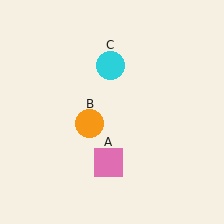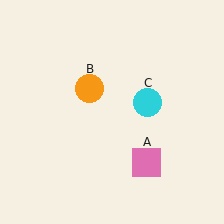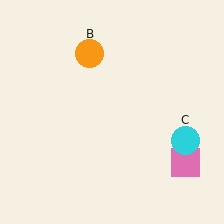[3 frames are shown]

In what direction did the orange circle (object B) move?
The orange circle (object B) moved up.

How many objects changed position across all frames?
3 objects changed position: pink square (object A), orange circle (object B), cyan circle (object C).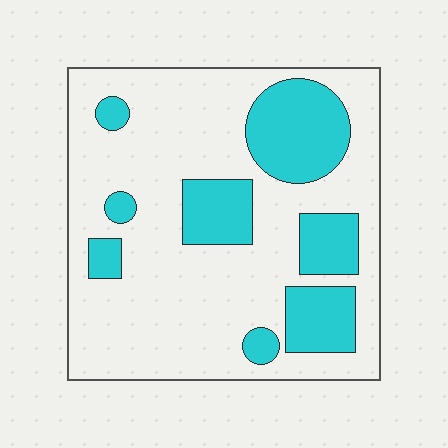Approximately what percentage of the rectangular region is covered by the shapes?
Approximately 25%.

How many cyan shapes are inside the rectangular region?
8.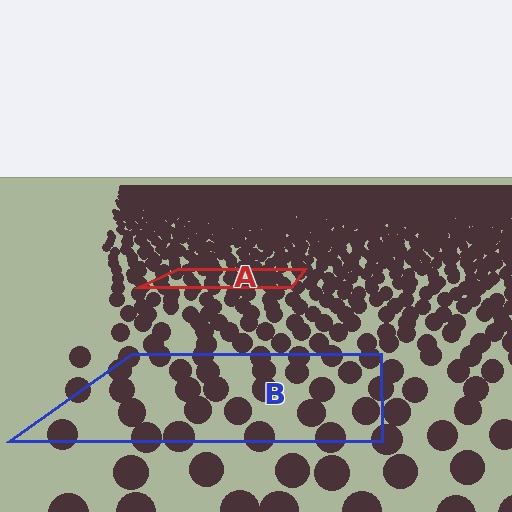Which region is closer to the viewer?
Region B is closer. The texture elements there are larger and more spread out.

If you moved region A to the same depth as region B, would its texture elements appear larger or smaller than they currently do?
They would appear larger. At a closer depth, the same texture elements are projected at a bigger on-screen size.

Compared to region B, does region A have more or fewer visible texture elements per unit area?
Region A has more texture elements per unit area — they are packed more densely because it is farther away.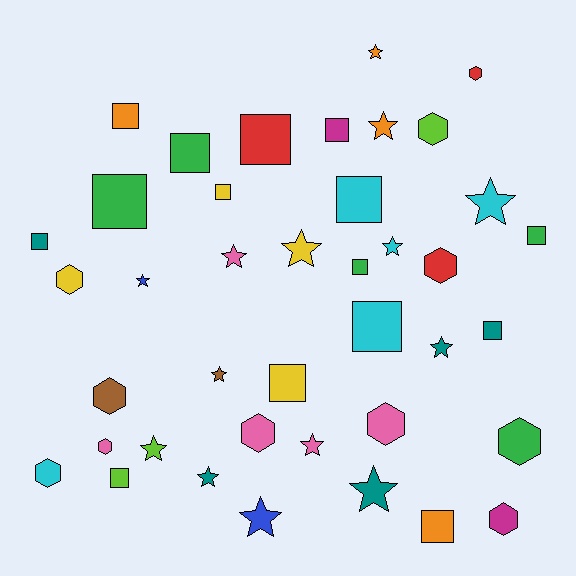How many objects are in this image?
There are 40 objects.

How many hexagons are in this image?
There are 11 hexagons.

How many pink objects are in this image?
There are 5 pink objects.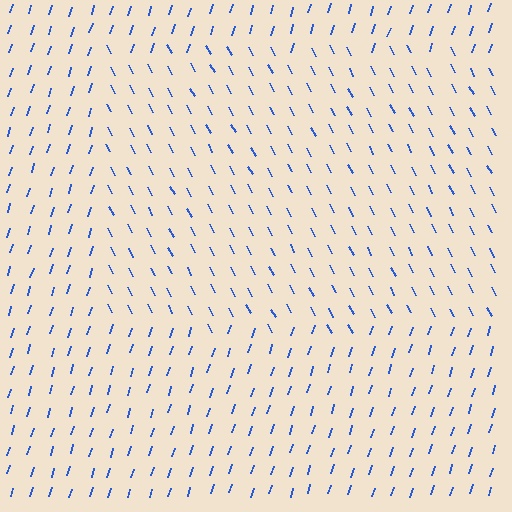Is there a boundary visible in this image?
Yes, there is a texture boundary formed by a change in line orientation.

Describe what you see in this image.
The image is filled with small blue line segments. A rectangle region in the image has lines oriented differently from the surrounding lines, creating a visible texture boundary.